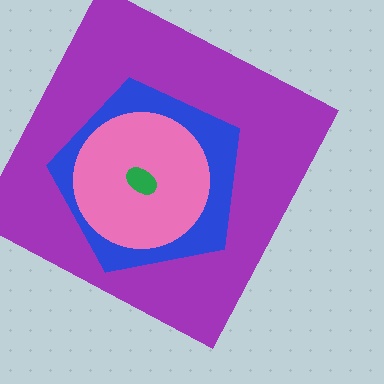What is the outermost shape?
The purple square.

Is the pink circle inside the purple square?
Yes.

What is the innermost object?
The green ellipse.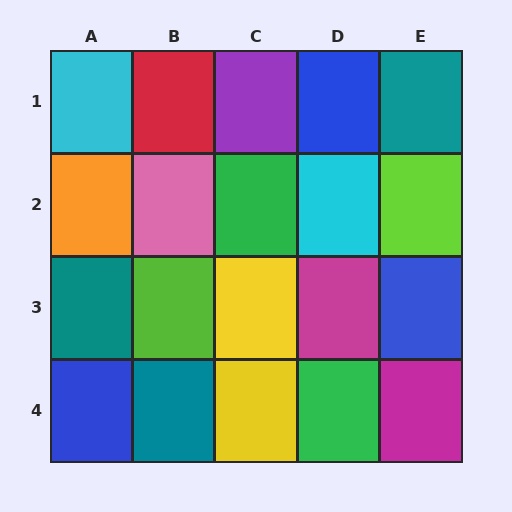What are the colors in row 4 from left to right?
Blue, teal, yellow, green, magenta.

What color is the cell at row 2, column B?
Pink.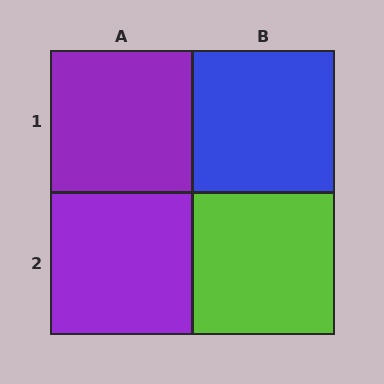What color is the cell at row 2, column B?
Lime.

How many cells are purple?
2 cells are purple.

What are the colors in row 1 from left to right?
Purple, blue.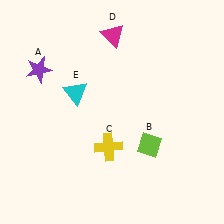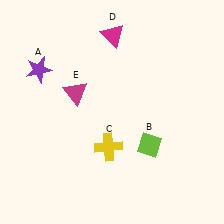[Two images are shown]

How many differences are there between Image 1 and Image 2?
There is 1 difference between the two images.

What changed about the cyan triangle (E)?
In Image 1, E is cyan. In Image 2, it changed to magenta.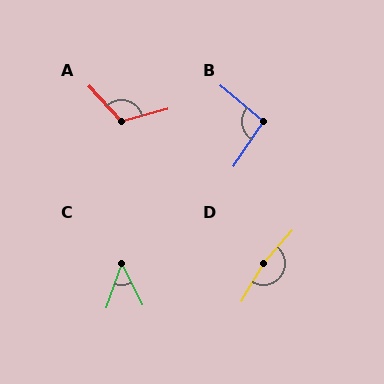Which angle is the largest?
D, at approximately 169 degrees.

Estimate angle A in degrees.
Approximately 116 degrees.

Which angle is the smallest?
C, at approximately 45 degrees.